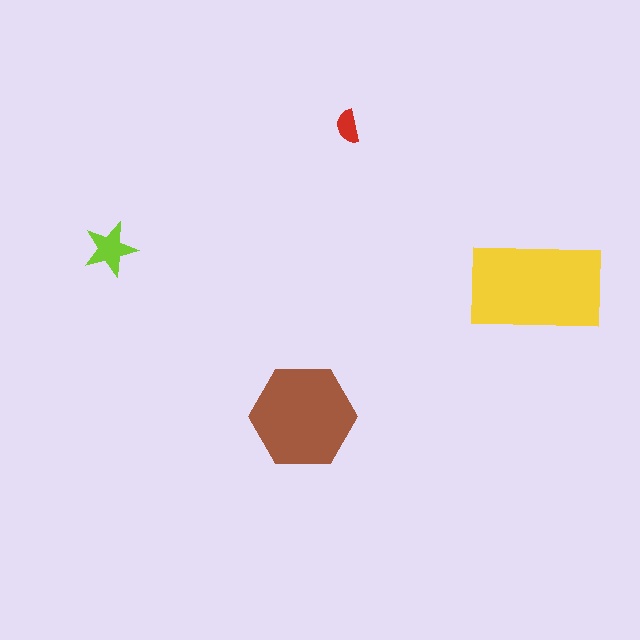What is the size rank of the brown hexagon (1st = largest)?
2nd.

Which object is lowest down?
The brown hexagon is bottommost.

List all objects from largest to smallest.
The yellow rectangle, the brown hexagon, the lime star, the red semicircle.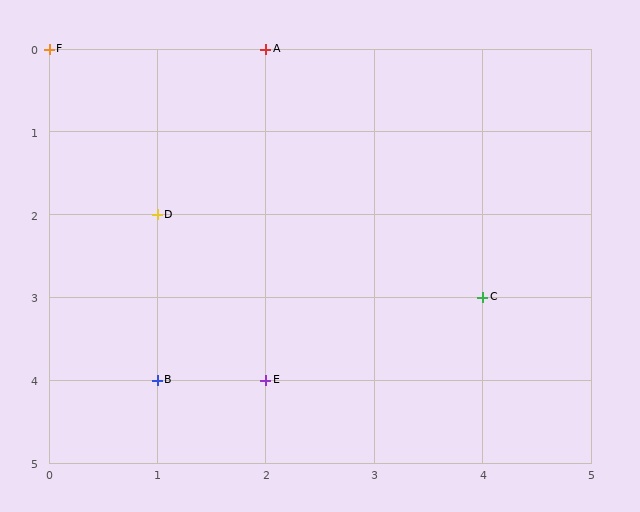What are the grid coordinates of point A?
Point A is at grid coordinates (2, 0).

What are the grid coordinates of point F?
Point F is at grid coordinates (0, 0).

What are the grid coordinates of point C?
Point C is at grid coordinates (4, 3).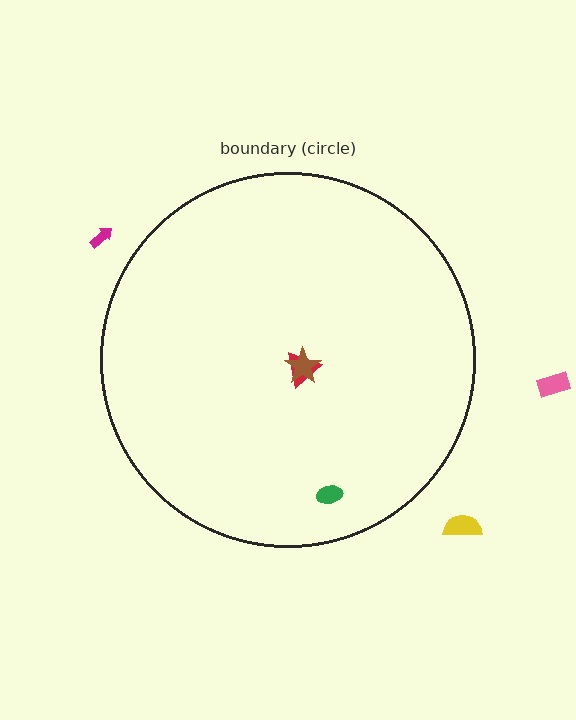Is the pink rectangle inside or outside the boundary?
Outside.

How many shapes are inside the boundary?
3 inside, 3 outside.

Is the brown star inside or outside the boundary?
Inside.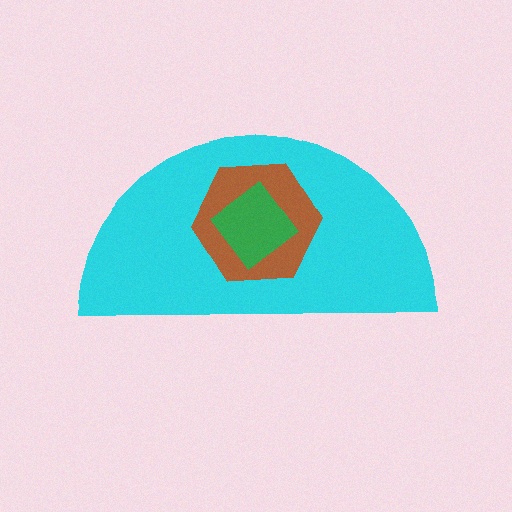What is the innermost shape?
The green diamond.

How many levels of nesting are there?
3.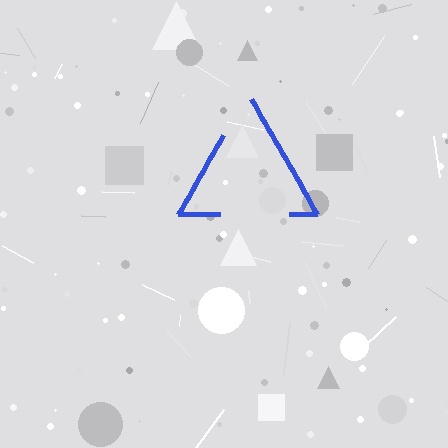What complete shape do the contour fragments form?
The contour fragments form a triangle.